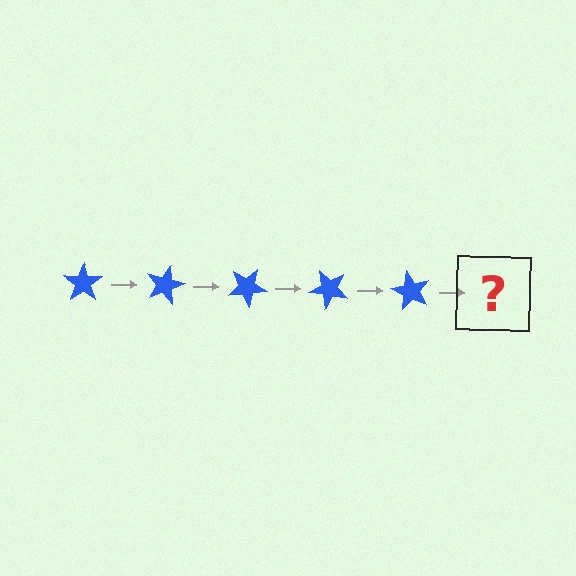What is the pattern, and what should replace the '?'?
The pattern is that the star rotates 15 degrees each step. The '?' should be a blue star rotated 75 degrees.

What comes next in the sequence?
The next element should be a blue star rotated 75 degrees.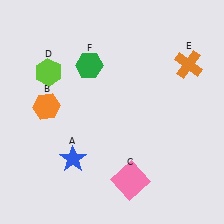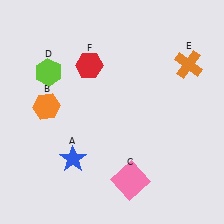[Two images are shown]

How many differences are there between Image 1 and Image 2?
There is 1 difference between the two images.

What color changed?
The hexagon (F) changed from green in Image 1 to red in Image 2.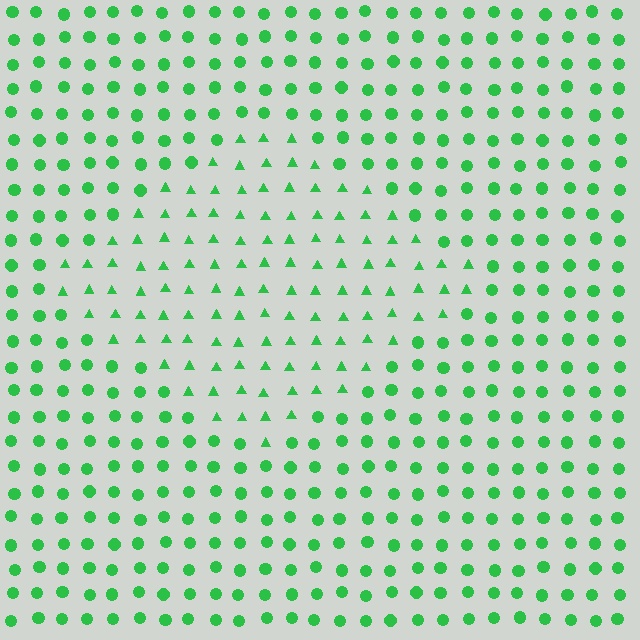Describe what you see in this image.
The image is filled with small green elements arranged in a uniform grid. A diamond-shaped region contains triangles, while the surrounding area contains circles. The boundary is defined purely by the change in element shape.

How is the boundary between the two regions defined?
The boundary is defined by a change in element shape: triangles inside vs. circles outside. All elements share the same color and spacing.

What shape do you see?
I see a diamond.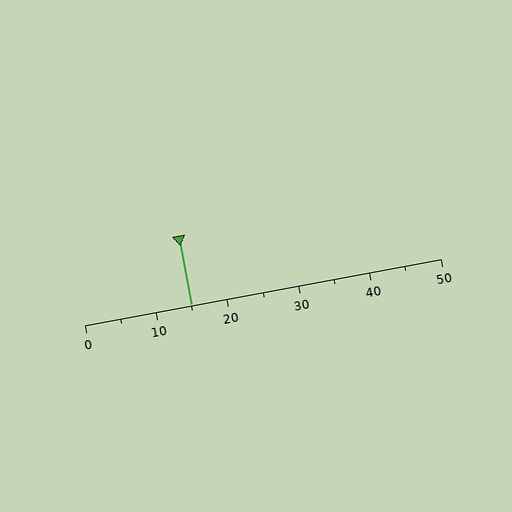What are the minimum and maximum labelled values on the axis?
The axis runs from 0 to 50.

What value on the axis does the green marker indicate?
The marker indicates approximately 15.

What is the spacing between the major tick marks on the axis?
The major ticks are spaced 10 apart.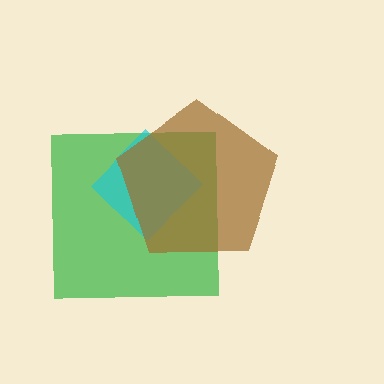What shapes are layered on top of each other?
The layered shapes are: a green square, a cyan diamond, a brown pentagon.